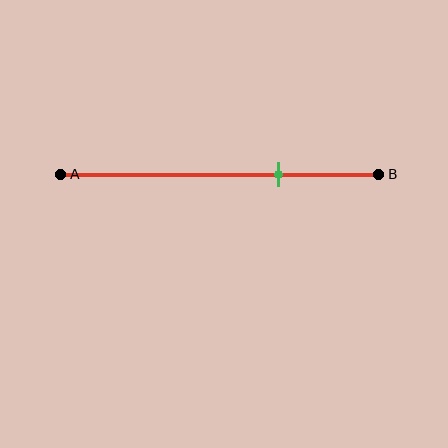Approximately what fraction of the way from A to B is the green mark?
The green mark is approximately 70% of the way from A to B.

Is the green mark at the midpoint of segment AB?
No, the mark is at about 70% from A, not at the 50% midpoint.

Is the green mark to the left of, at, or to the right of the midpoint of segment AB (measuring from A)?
The green mark is to the right of the midpoint of segment AB.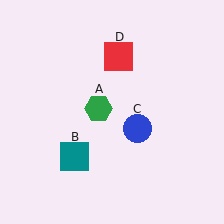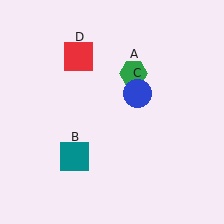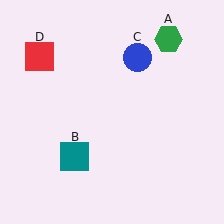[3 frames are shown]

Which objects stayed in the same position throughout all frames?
Teal square (object B) remained stationary.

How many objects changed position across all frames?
3 objects changed position: green hexagon (object A), blue circle (object C), red square (object D).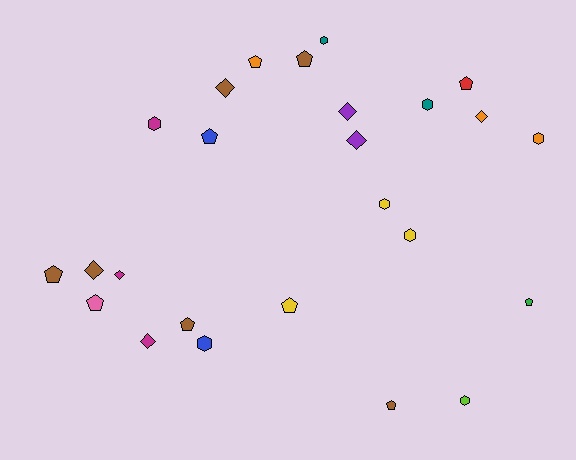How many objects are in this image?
There are 25 objects.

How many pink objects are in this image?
There is 1 pink object.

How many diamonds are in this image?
There are 7 diamonds.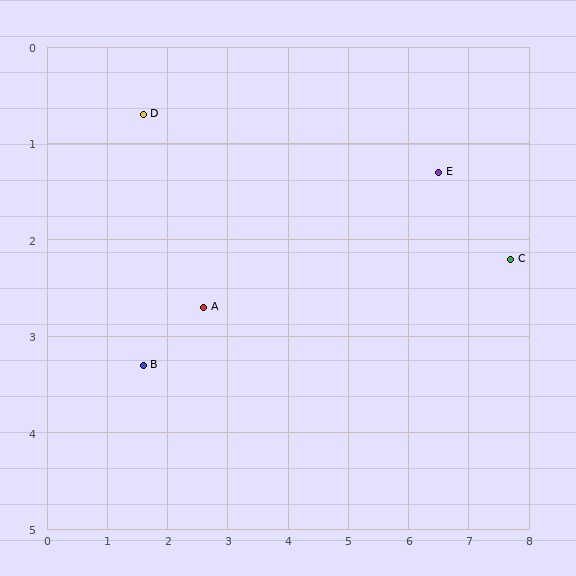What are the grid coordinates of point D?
Point D is at approximately (1.6, 0.7).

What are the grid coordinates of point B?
Point B is at approximately (1.6, 3.3).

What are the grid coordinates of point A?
Point A is at approximately (2.6, 2.7).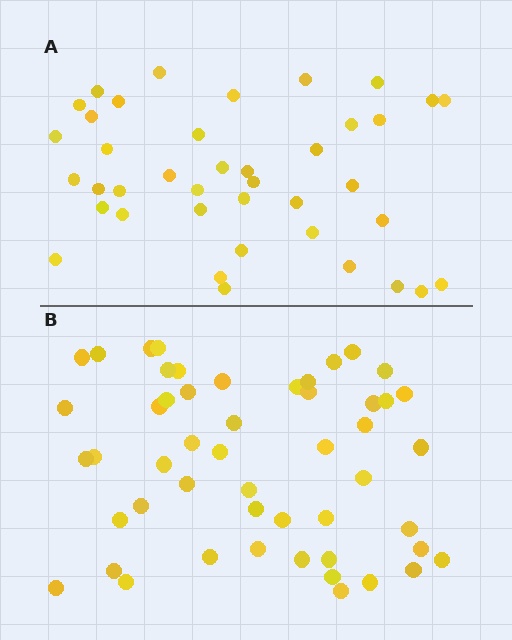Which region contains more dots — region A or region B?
Region B (the bottom region) has more dots.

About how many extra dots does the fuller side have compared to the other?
Region B has roughly 12 or so more dots than region A.